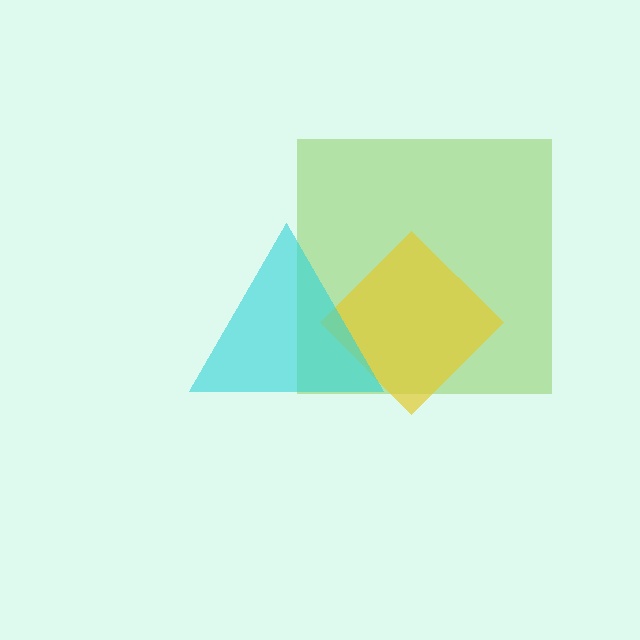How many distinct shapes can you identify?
There are 3 distinct shapes: a lime square, a yellow diamond, a cyan triangle.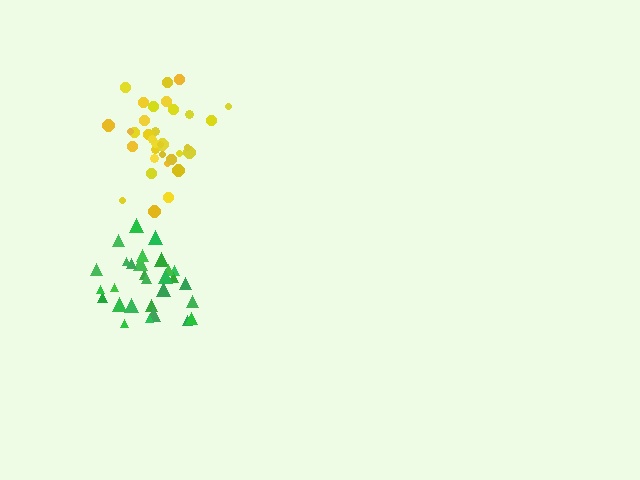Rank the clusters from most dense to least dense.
yellow, green.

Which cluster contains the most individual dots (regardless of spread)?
Yellow (34).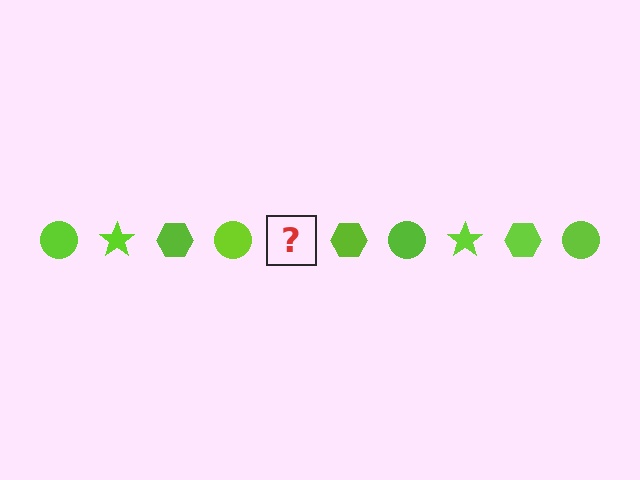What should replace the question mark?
The question mark should be replaced with a lime star.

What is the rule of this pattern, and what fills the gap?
The rule is that the pattern cycles through circle, star, hexagon shapes in lime. The gap should be filled with a lime star.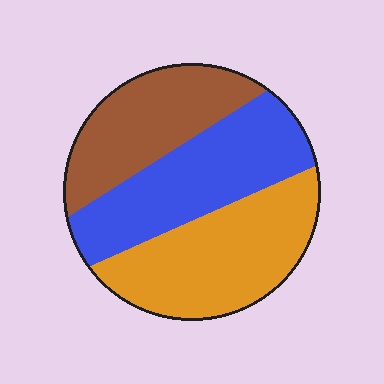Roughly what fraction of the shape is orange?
Orange covers about 35% of the shape.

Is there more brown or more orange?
Orange.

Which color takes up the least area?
Brown, at roughly 30%.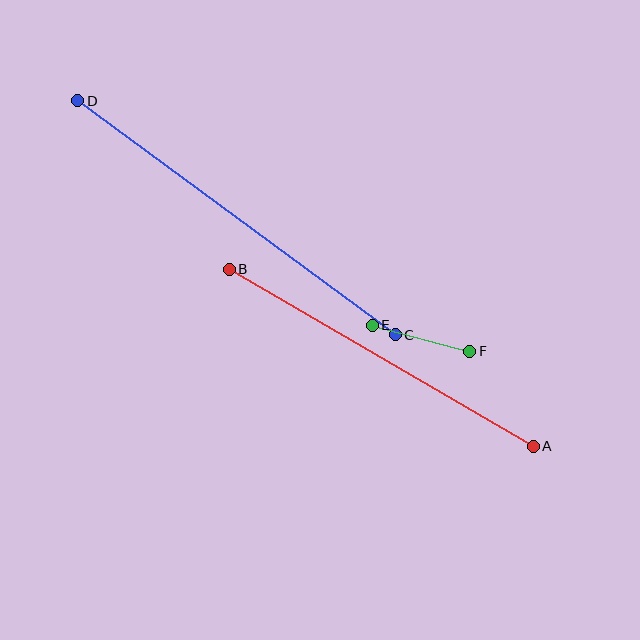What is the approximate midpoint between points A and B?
The midpoint is at approximately (381, 358) pixels.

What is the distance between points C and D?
The distance is approximately 394 pixels.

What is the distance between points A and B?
The distance is approximately 352 pixels.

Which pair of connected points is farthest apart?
Points C and D are farthest apart.